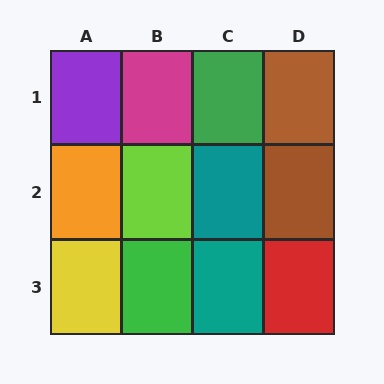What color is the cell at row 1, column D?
Brown.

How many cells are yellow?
1 cell is yellow.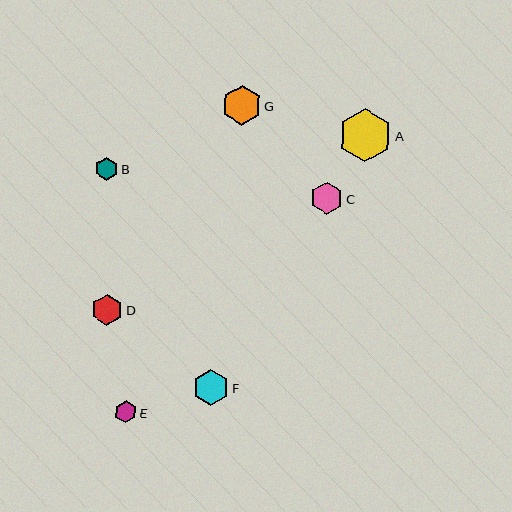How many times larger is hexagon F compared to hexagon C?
Hexagon F is approximately 1.1 times the size of hexagon C.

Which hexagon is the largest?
Hexagon A is the largest with a size of approximately 53 pixels.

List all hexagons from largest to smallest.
From largest to smallest: A, G, F, C, D, B, E.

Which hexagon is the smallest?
Hexagon E is the smallest with a size of approximately 22 pixels.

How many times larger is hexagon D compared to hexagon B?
Hexagon D is approximately 1.3 times the size of hexagon B.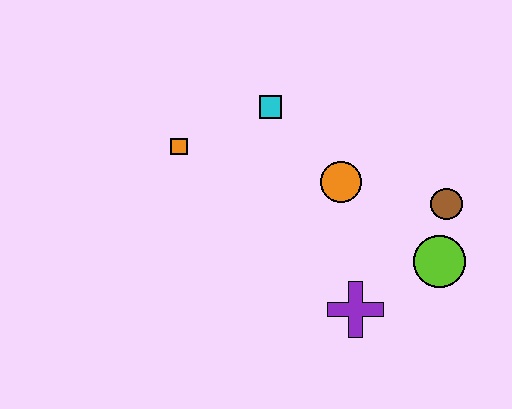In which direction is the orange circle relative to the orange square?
The orange circle is to the right of the orange square.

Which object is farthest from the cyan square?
The lime circle is farthest from the cyan square.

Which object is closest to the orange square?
The cyan square is closest to the orange square.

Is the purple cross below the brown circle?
Yes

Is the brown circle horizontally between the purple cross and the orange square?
No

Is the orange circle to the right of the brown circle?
No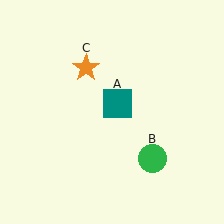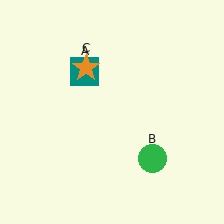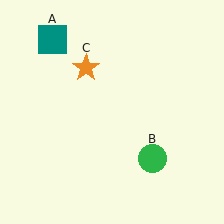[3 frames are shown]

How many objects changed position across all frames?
1 object changed position: teal square (object A).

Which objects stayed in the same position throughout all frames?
Green circle (object B) and orange star (object C) remained stationary.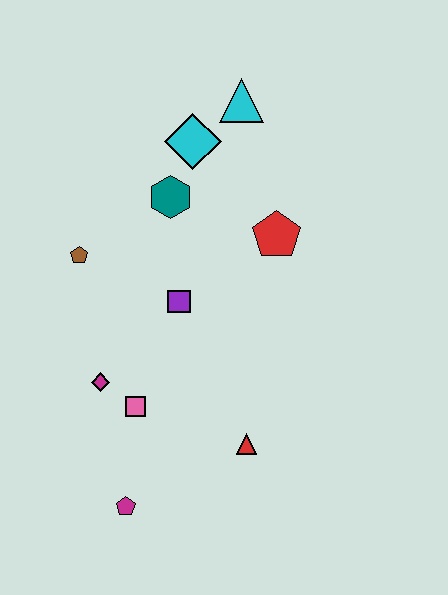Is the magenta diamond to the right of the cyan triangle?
No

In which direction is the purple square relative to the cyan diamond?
The purple square is below the cyan diamond.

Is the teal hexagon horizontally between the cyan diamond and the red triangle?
No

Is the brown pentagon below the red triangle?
No